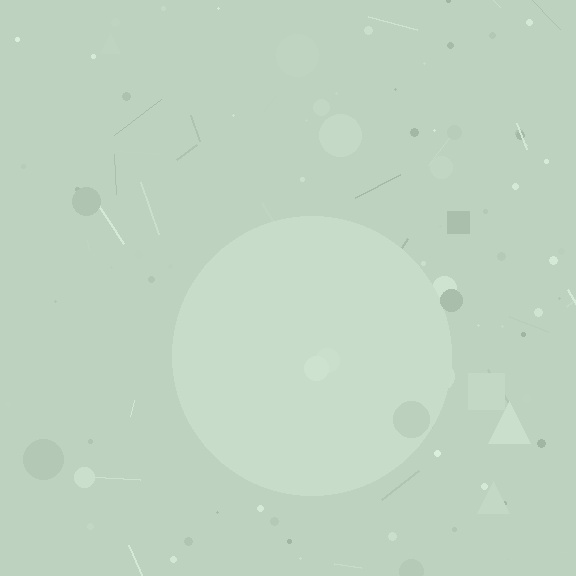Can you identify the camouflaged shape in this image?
The camouflaged shape is a circle.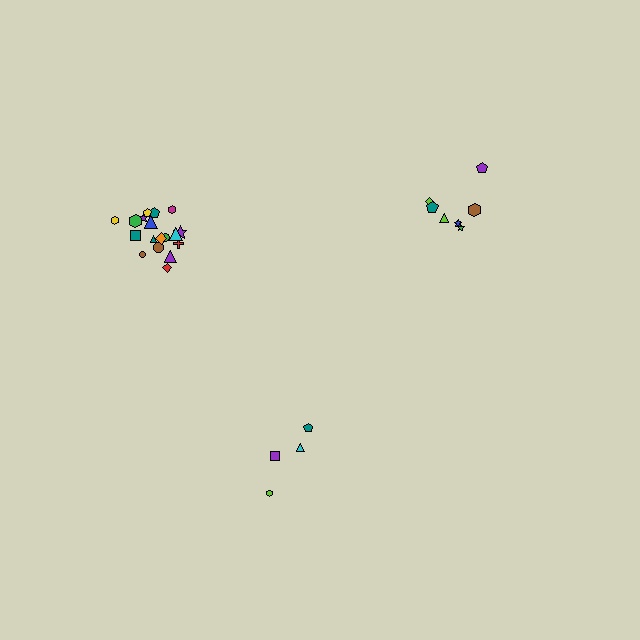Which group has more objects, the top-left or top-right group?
The top-left group.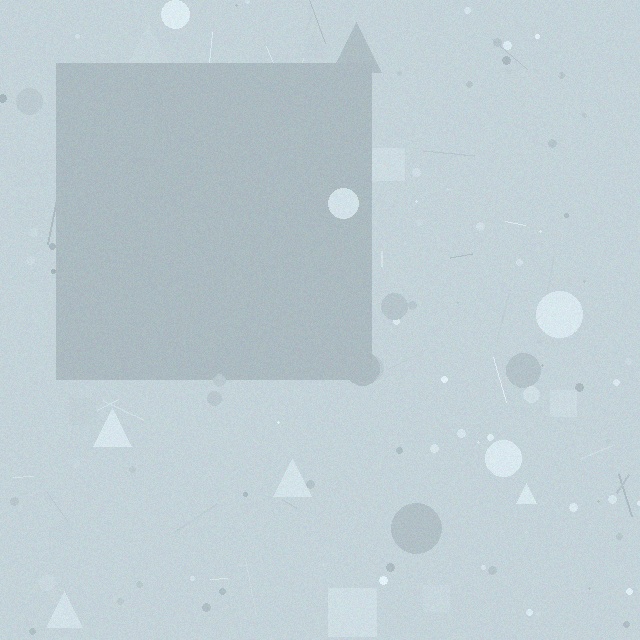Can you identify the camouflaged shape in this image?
The camouflaged shape is a square.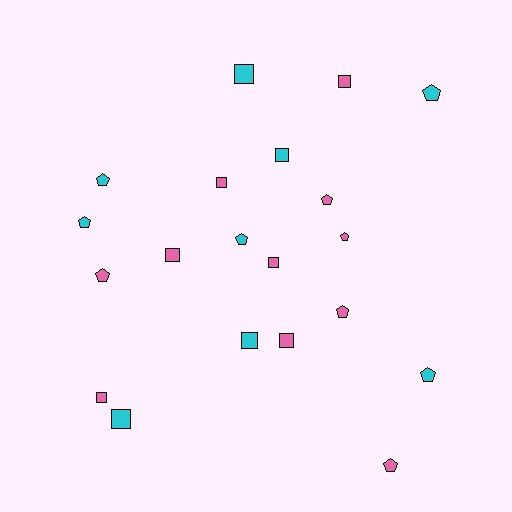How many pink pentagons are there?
There are 5 pink pentagons.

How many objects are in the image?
There are 20 objects.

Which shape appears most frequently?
Square, with 10 objects.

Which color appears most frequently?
Pink, with 11 objects.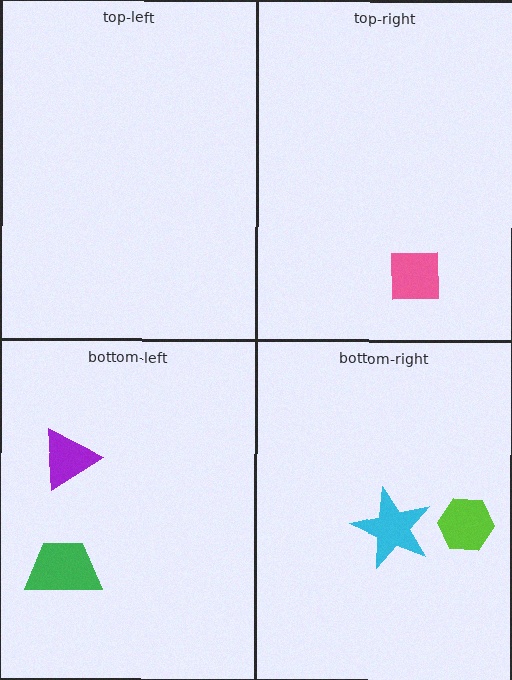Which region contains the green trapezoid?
The bottom-left region.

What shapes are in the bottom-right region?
The cyan star, the lime hexagon.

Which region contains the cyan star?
The bottom-right region.